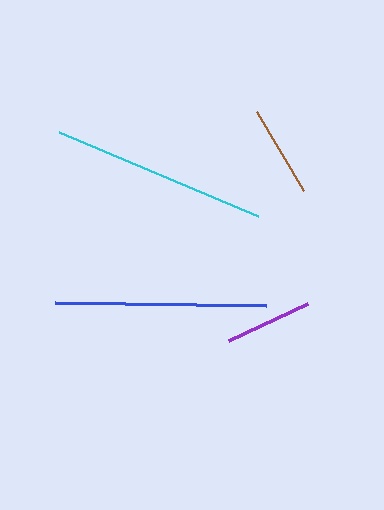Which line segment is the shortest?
The purple line is the shortest at approximately 88 pixels.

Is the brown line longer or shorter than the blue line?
The blue line is longer than the brown line.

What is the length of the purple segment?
The purple segment is approximately 88 pixels long.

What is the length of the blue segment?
The blue segment is approximately 211 pixels long.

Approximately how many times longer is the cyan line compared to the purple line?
The cyan line is approximately 2.5 times the length of the purple line.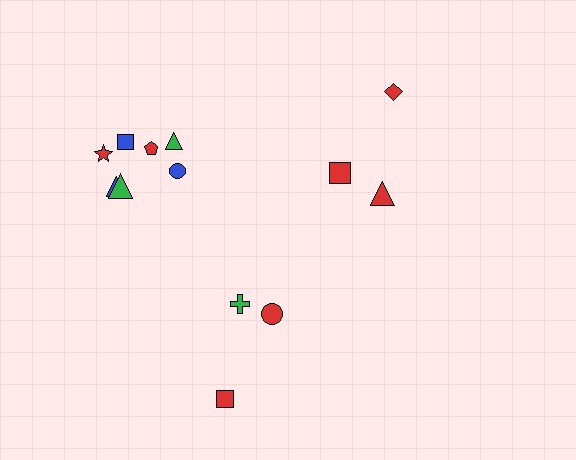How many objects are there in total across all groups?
There are 13 objects.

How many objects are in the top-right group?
There are 3 objects.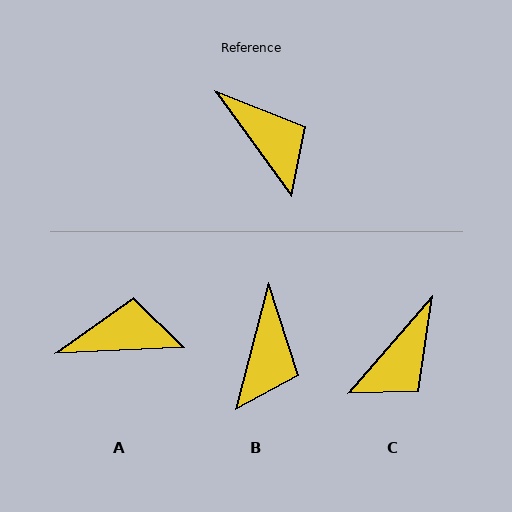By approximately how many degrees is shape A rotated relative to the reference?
Approximately 57 degrees counter-clockwise.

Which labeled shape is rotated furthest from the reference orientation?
C, about 77 degrees away.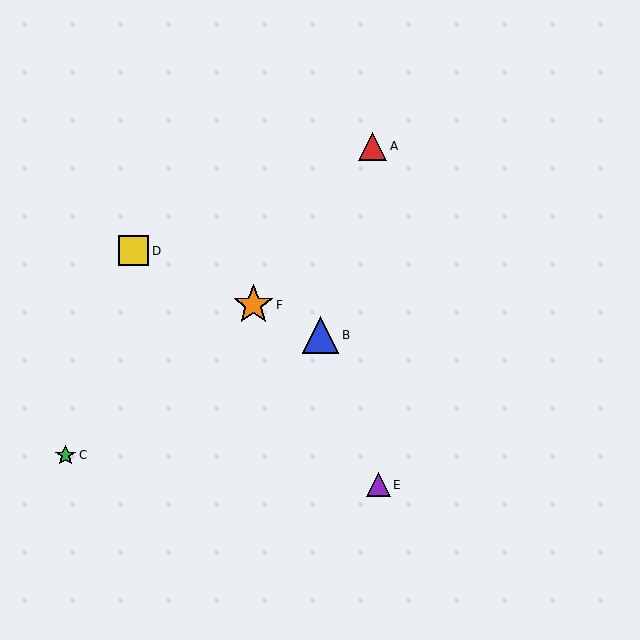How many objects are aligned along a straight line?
3 objects (B, D, F) are aligned along a straight line.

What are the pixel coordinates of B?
Object B is at (320, 335).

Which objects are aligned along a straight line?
Objects B, D, F are aligned along a straight line.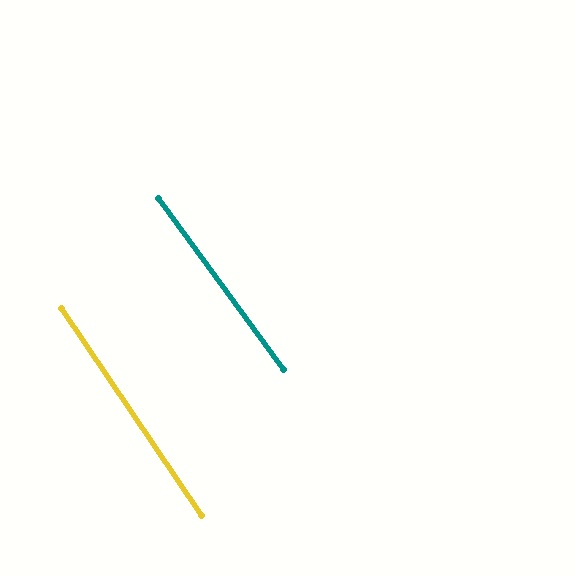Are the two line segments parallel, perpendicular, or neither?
Parallel — their directions differ by only 1.8°.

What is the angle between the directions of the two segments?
Approximately 2 degrees.